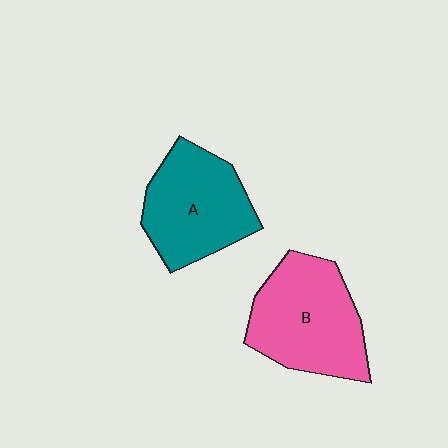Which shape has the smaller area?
Shape A (teal).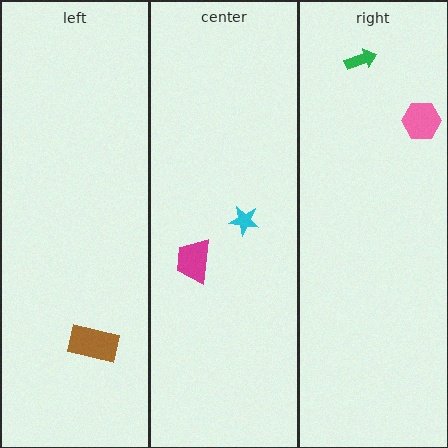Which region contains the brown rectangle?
The left region.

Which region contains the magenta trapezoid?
The center region.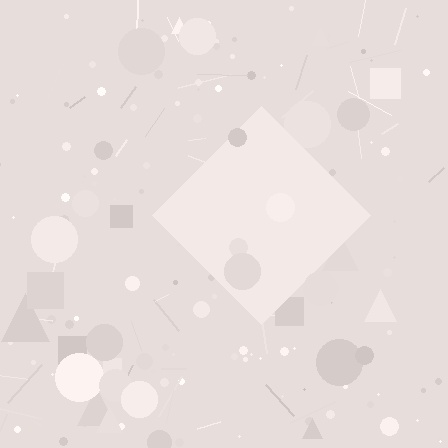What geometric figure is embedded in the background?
A diamond is embedded in the background.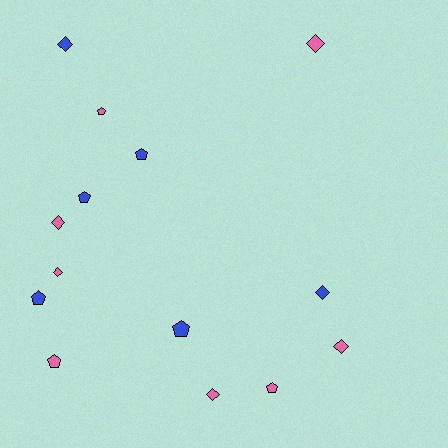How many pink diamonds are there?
There are 5 pink diamonds.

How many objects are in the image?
There are 14 objects.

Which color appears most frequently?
Pink, with 8 objects.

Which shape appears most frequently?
Diamond, with 7 objects.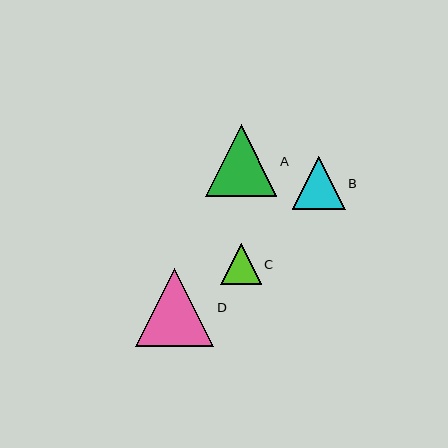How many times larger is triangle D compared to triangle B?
Triangle D is approximately 1.5 times the size of triangle B.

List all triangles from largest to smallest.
From largest to smallest: D, A, B, C.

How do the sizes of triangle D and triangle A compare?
Triangle D and triangle A are approximately the same size.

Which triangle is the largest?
Triangle D is the largest with a size of approximately 78 pixels.